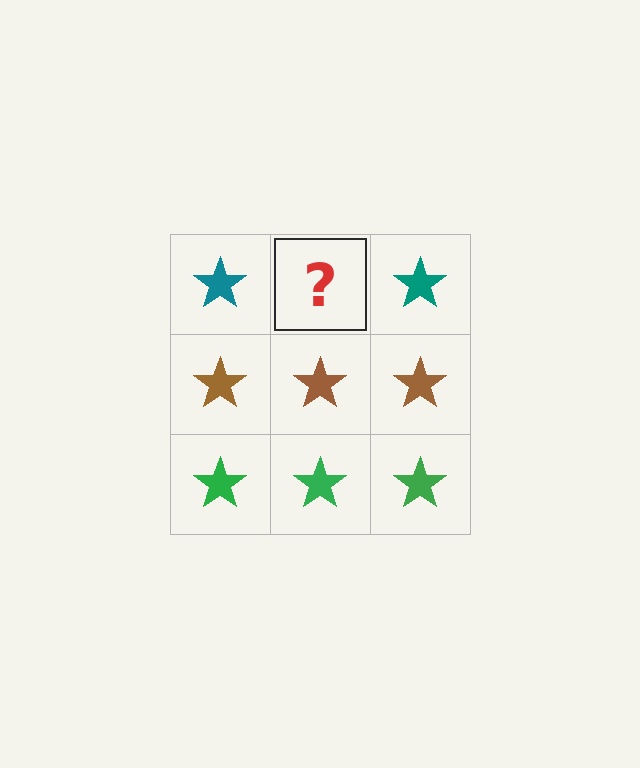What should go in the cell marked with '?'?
The missing cell should contain a teal star.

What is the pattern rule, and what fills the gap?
The rule is that each row has a consistent color. The gap should be filled with a teal star.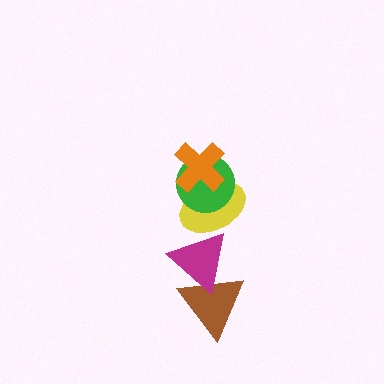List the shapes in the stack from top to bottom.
From top to bottom: the orange cross, the green circle, the yellow ellipse, the magenta triangle, the brown triangle.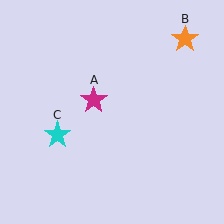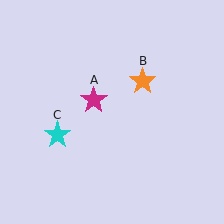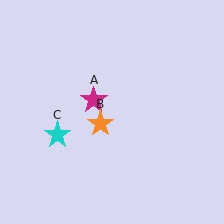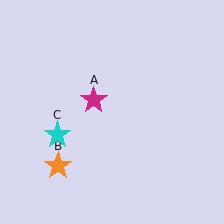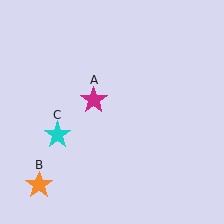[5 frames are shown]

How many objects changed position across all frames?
1 object changed position: orange star (object B).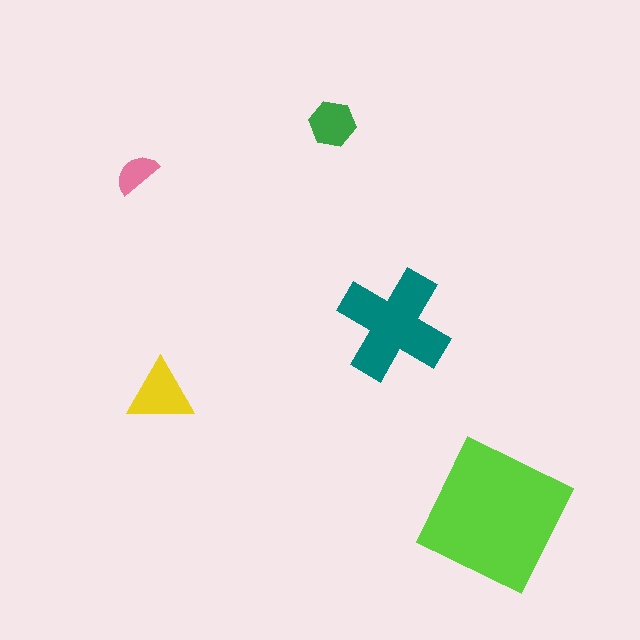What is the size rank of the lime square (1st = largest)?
1st.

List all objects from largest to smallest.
The lime square, the teal cross, the yellow triangle, the green hexagon, the pink semicircle.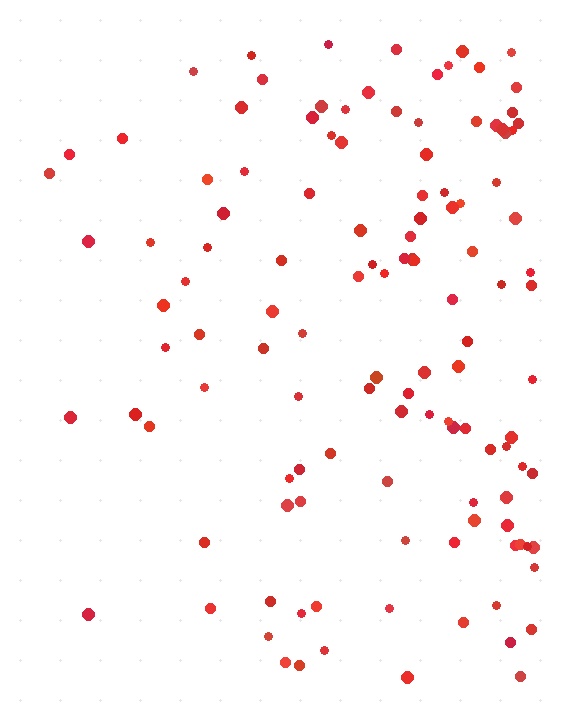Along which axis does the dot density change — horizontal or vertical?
Horizontal.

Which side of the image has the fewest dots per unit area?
The left.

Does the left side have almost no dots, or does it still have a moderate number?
Still a moderate number, just noticeably fewer than the right.